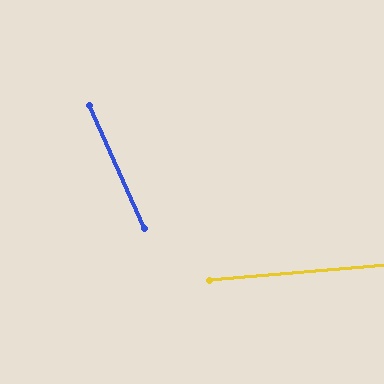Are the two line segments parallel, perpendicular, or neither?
Neither parallel nor perpendicular — they differ by about 71°.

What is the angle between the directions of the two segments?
Approximately 71 degrees.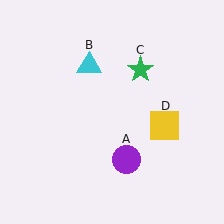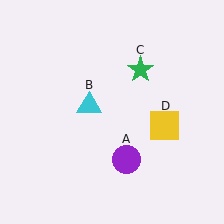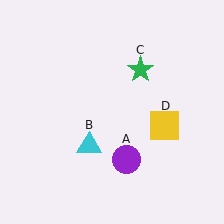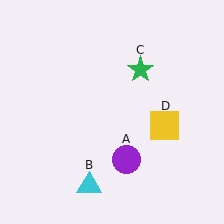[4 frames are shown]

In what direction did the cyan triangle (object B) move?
The cyan triangle (object B) moved down.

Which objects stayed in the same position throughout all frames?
Purple circle (object A) and green star (object C) and yellow square (object D) remained stationary.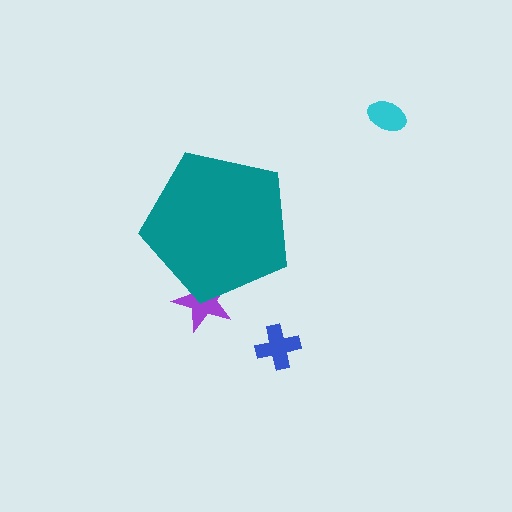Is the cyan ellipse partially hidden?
No, the cyan ellipse is fully visible.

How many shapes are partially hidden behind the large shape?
1 shape is partially hidden.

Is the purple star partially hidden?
Yes, the purple star is partially hidden behind the teal pentagon.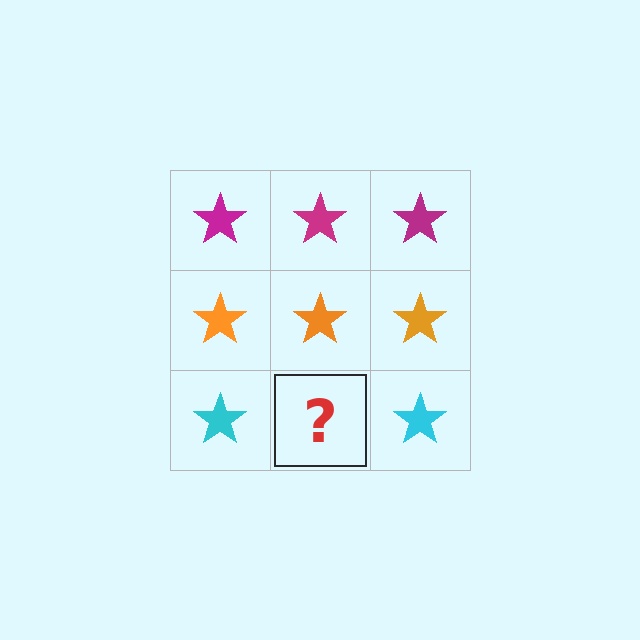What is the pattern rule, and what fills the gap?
The rule is that each row has a consistent color. The gap should be filled with a cyan star.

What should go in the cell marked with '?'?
The missing cell should contain a cyan star.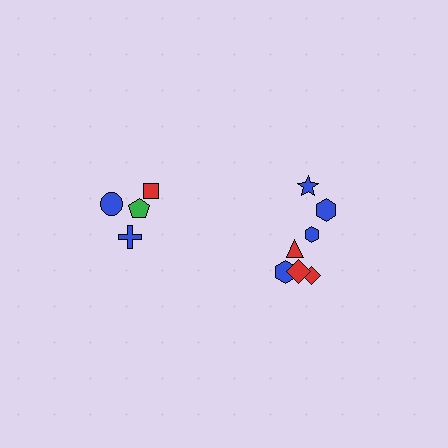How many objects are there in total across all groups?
There are 11 objects.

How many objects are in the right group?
There are 7 objects.